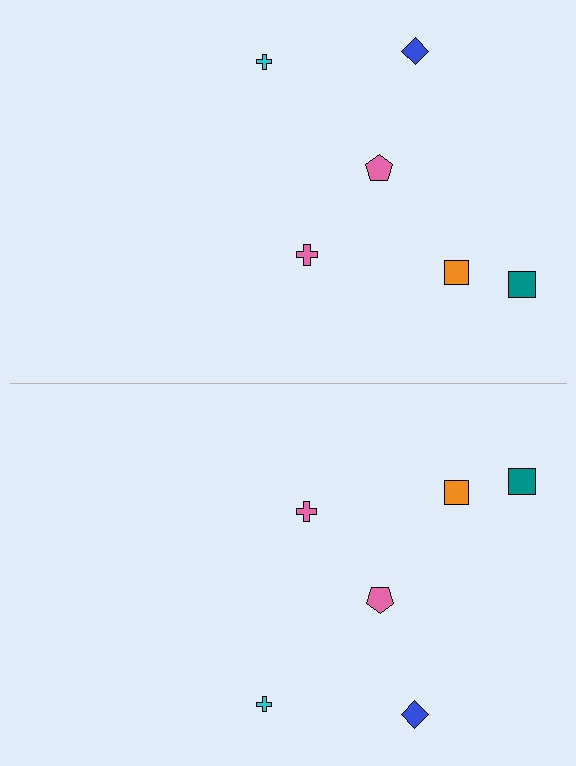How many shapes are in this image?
There are 12 shapes in this image.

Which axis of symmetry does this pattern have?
The pattern has a horizontal axis of symmetry running through the center of the image.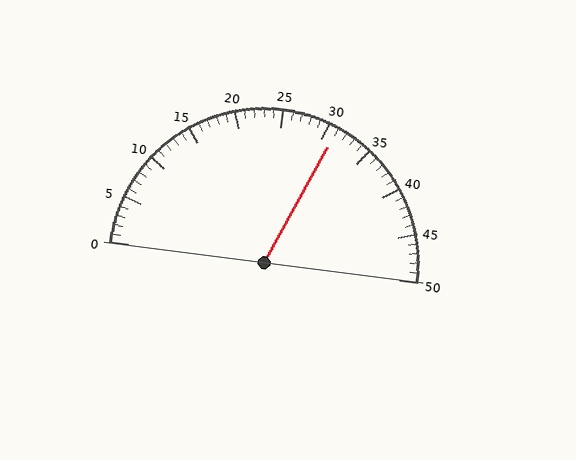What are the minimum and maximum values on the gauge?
The gauge ranges from 0 to 50.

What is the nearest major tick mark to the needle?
The nearest major tick mark is 30.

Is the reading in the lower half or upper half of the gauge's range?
The reading is in the upper half of the range (0 to 50).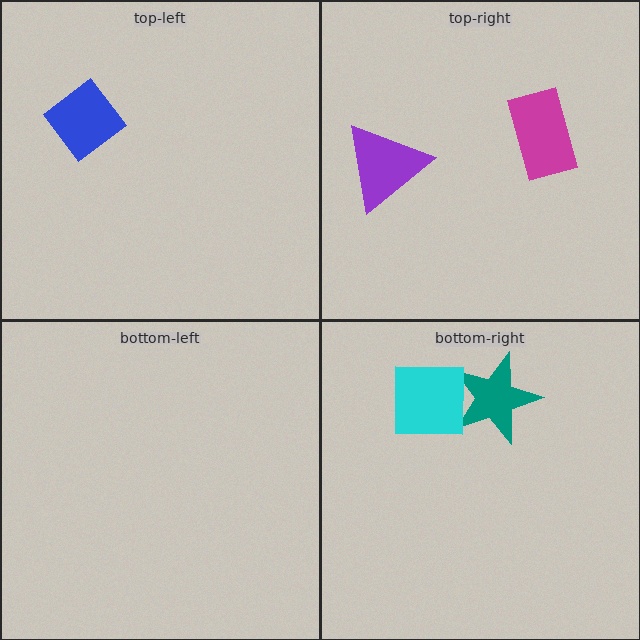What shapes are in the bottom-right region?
The teal star, the cyan square.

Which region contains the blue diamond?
The top-left region.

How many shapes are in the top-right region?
2.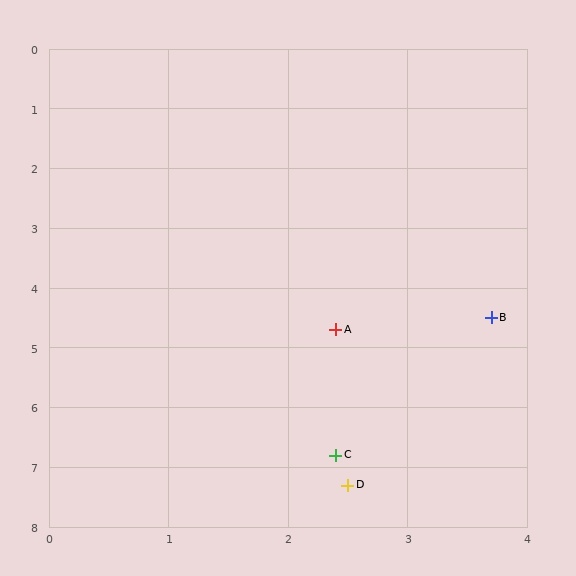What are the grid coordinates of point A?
Point A is at approximately (2.4, 4.7).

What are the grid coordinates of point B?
Point B is at approximately (3.7, 4.5).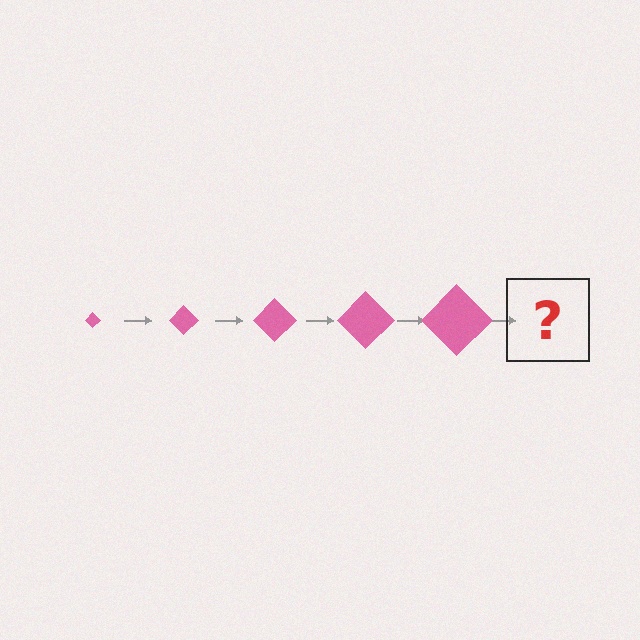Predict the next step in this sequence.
The next step is a pink diamond, larger than the previous one.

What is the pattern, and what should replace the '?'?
The pattern is that the diamond gets progressively larger each step. The '?' should be a pink diamond, larger than the previous one.